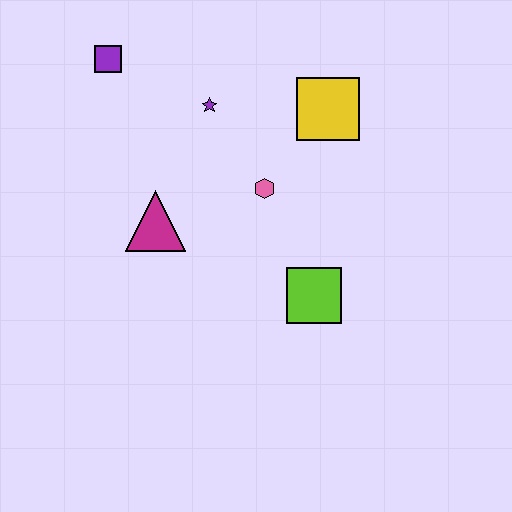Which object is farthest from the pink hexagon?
The purple square is farthest from the pink hexagon.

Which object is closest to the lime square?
The pink hexagon is closest to the lime square.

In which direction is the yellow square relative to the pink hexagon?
The yellow square is above the pink hexagon.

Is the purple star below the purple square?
Yes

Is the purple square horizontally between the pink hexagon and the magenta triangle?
No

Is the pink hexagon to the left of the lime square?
Yes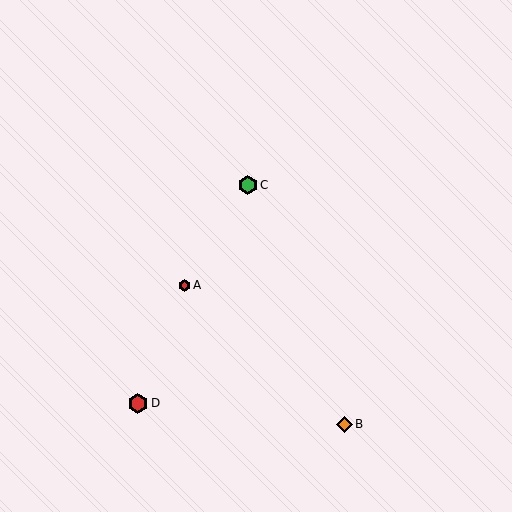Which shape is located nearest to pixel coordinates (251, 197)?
The green hexagon (labeled C) at (248, 185) is nearest to that location.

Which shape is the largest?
The green hexagon (labeled C) is the largest.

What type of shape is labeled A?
Shape A is a red hexagon.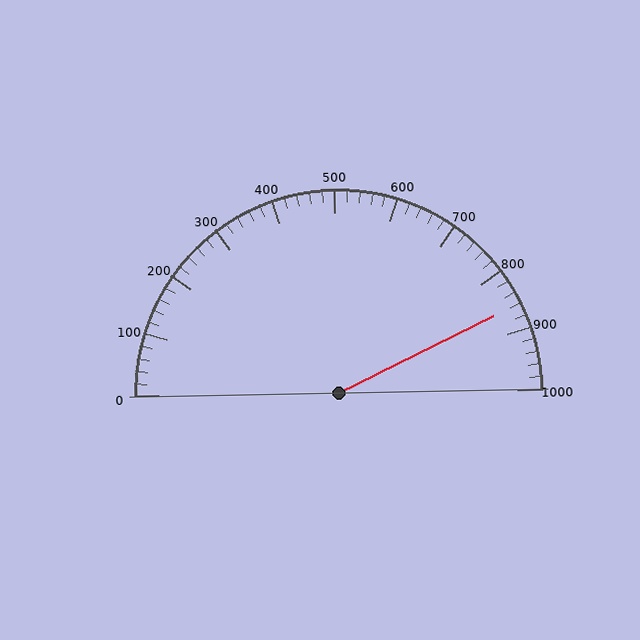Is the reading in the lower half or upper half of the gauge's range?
The reading is in the upper half of the range (0 to 1000).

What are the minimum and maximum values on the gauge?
The gauge ranges from 0 to 1000.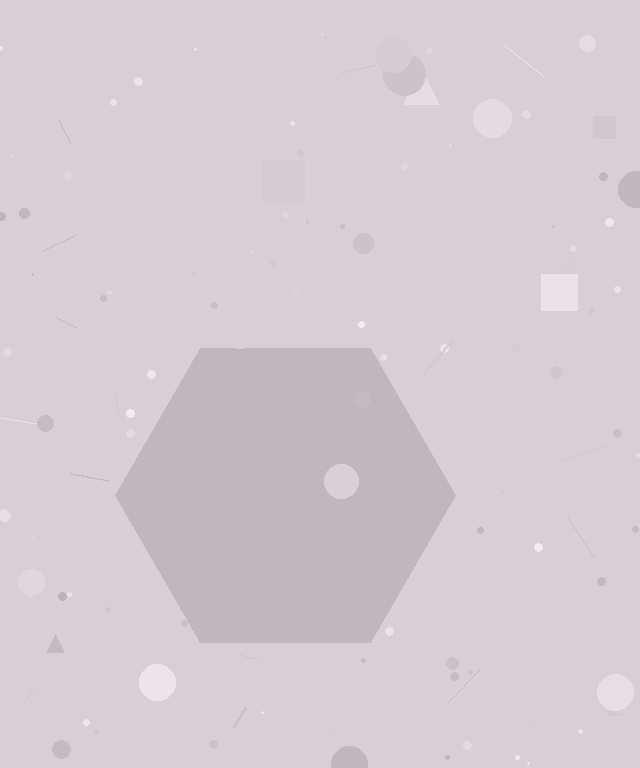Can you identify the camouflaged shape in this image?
The camouflaged shape is a hexagon.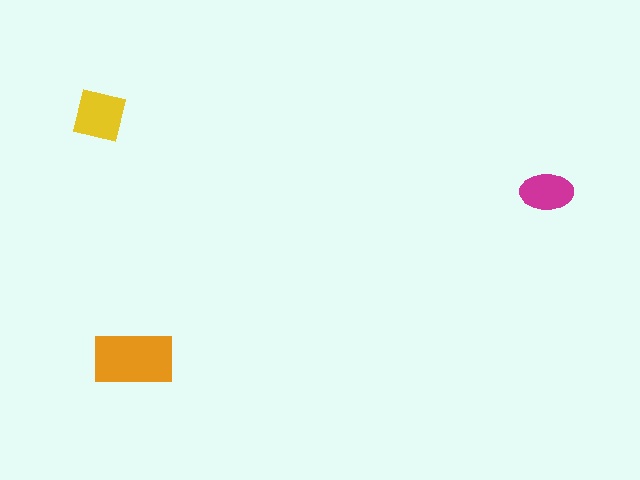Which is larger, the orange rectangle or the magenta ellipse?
The orange rectangle.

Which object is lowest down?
The orange rectangle is bottommost.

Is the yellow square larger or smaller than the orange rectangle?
Smaller.